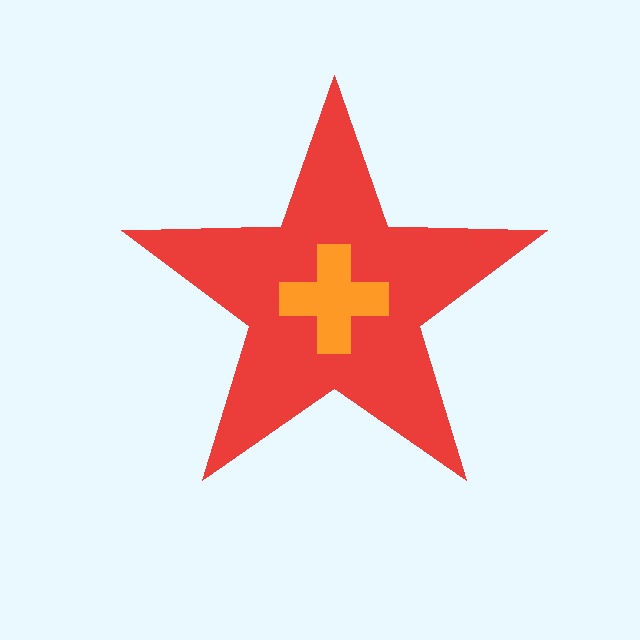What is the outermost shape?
The red star.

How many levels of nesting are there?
2.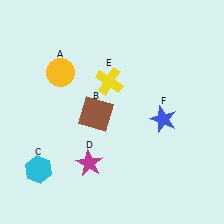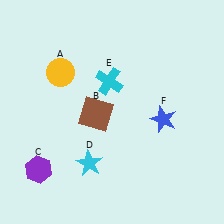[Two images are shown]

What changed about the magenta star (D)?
In Image 1, D is magenta. In Image 2, it changed to cyan.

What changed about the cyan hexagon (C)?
In Image 1, C is cyan. In Image 2, it changed to purple.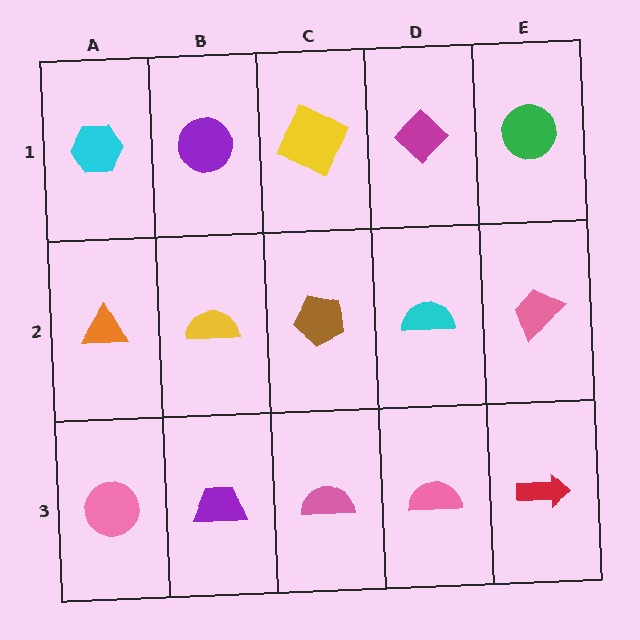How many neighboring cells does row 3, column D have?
3.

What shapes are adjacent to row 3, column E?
A pink trapezoid (row 2, column E), a pink semicircle (row 3, column D).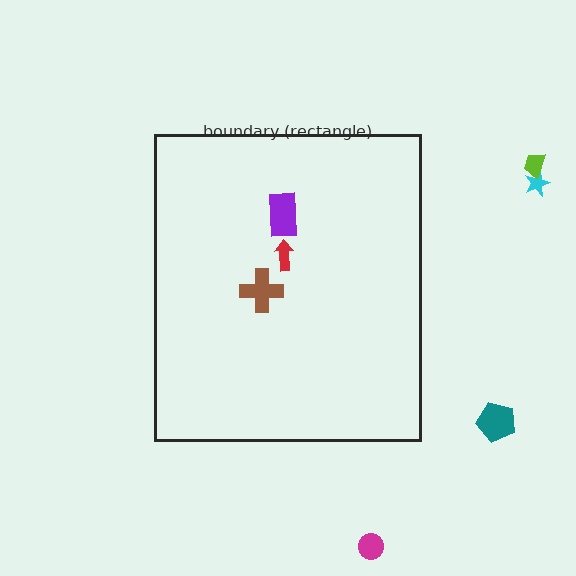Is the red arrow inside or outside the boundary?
Inside.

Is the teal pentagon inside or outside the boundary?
Outside.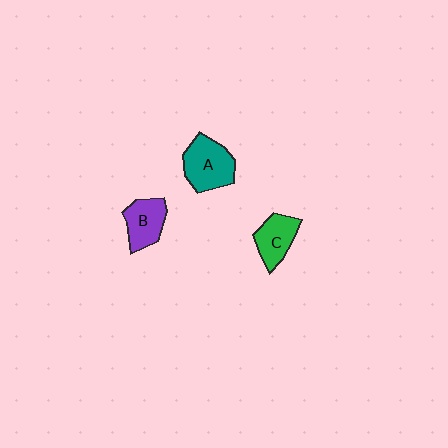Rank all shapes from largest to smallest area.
From largest to smallest: A (teal), B (purple), C (green).